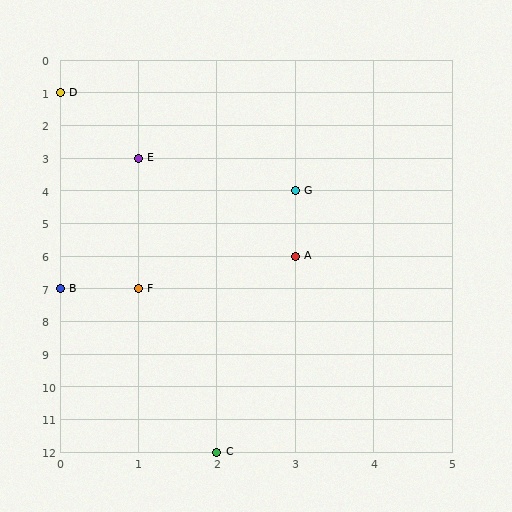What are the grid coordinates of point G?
Point G is at grid coordinates (3, 4).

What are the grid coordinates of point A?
Point A is at grid coordinates (3, 6).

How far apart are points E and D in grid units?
Points E and D are 1 column and 2 rows apart (about 2.2 grid units diagonally).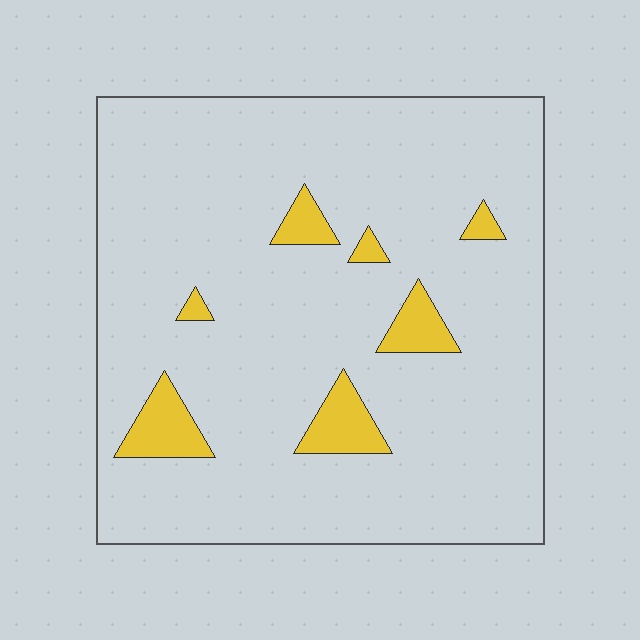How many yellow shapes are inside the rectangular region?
7.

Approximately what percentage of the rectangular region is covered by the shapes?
Approximately 10%.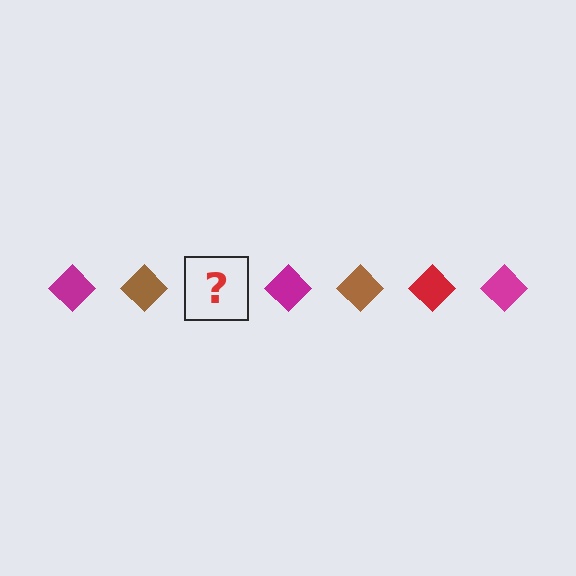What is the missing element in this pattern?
The missing element is a red diamond.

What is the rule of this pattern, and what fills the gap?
The rule is that the pattern cycles through magenta, brown, red diamonds. The gap should be filled with a red diamond.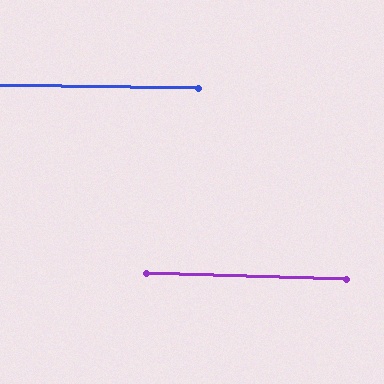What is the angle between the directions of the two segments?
Approximately 1 degree.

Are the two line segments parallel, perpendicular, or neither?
Parallel — their directions differ by only 0.9°.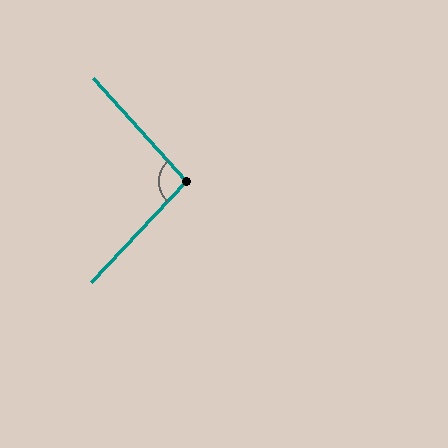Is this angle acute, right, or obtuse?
It is approximately a right angle.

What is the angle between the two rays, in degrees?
Approximately 95 degrees.